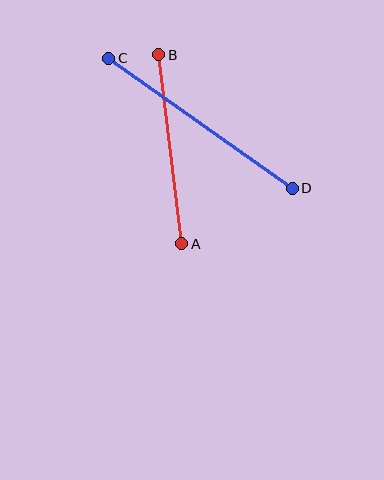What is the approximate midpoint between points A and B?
The midpoint is at approximately (170, 149) pixels.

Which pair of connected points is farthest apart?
Points C and D are farthest apart.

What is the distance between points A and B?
The distance is approximately 190 pixels.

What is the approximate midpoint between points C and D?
The midpoint is at approximately (201, 123) pixels.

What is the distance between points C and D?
The distance is approximately 225 pixels.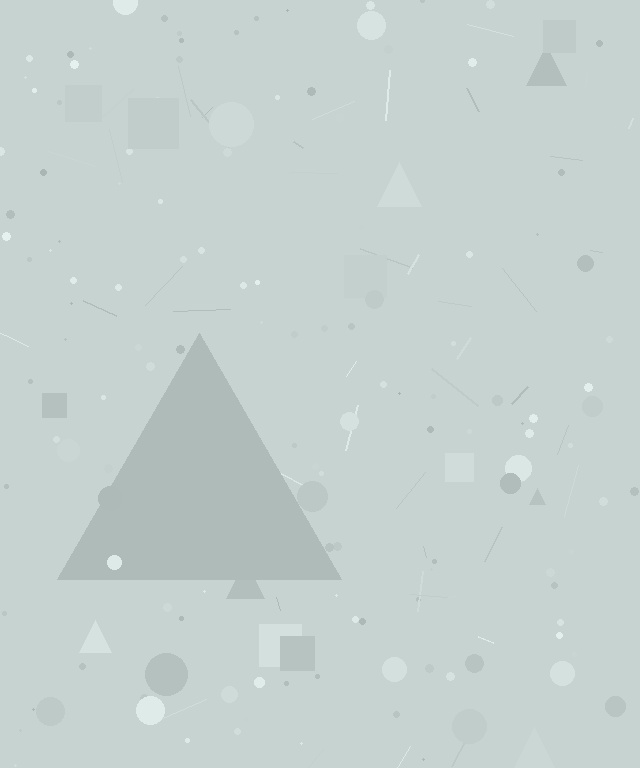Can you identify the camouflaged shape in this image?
The camouflaged shape is a triangle.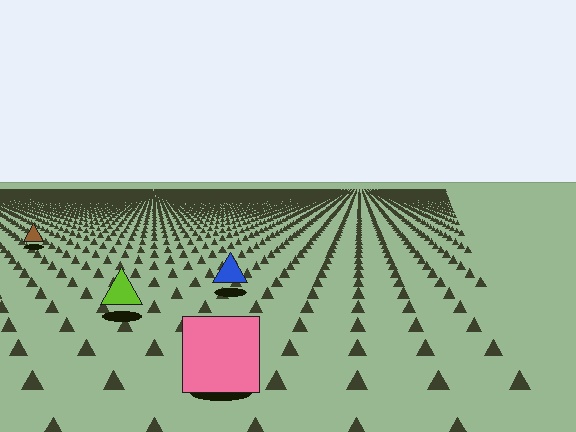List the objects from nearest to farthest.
From nearest to farthest: the pink square, the lime triangle, the blue triangle, the brown triangle.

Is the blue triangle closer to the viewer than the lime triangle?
No. The lime triangle is closer — you can tell from the texture gradient: the ground texture is coarser near it.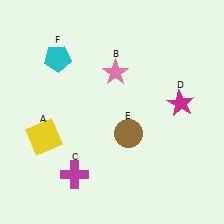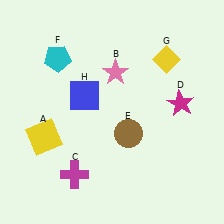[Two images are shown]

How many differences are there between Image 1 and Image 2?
There are 2 differences between the two images.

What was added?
A yellow diamond (G), a blue square (H) were added in Image 2.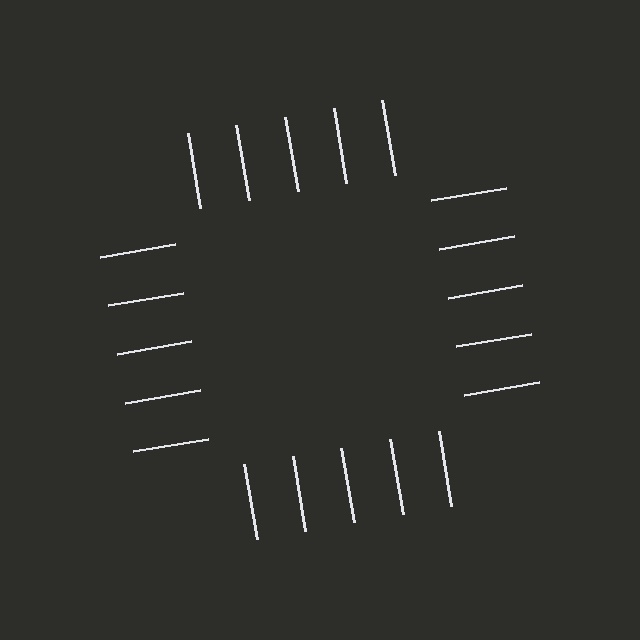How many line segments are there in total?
20 — 5 along each of the 4 edges.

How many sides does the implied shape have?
4 sides — the line-ends trace a square.